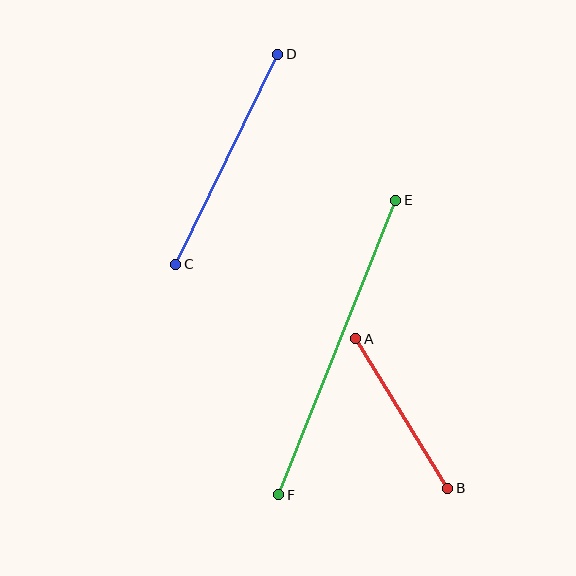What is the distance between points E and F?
The distance is approximately 317 pixels.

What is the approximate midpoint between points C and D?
The midpoint is at approximately (227, 159) pixels.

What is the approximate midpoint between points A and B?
The midpoint is at approximately (402, 413) pixels.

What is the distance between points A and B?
The distance is approximately 175 pixels.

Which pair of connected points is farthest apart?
Points E and F are farthest apart.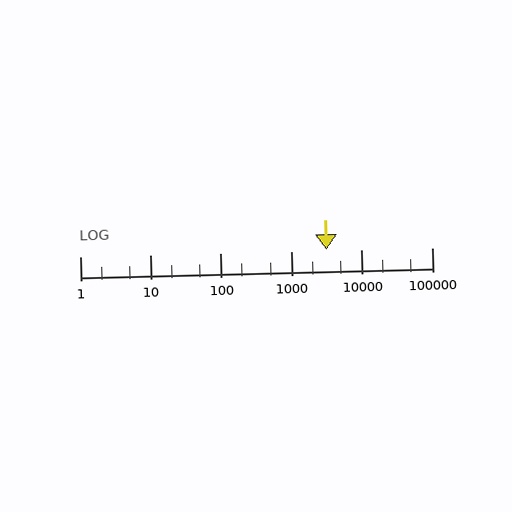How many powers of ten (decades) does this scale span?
The scale spans 5 decades, from 1 to 100000.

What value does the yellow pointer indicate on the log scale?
The pointer indicates approximately 3200.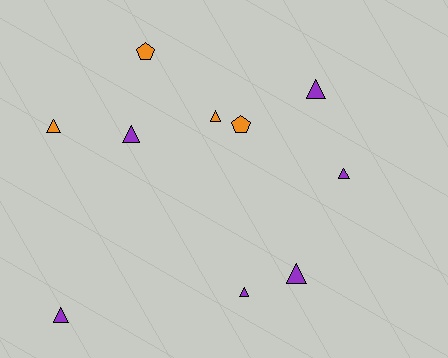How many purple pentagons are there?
There are no purple pentagons.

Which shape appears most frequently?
Triangle, with 8 objects.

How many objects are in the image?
There are 10 objects.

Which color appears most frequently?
Purple, with 6 objects.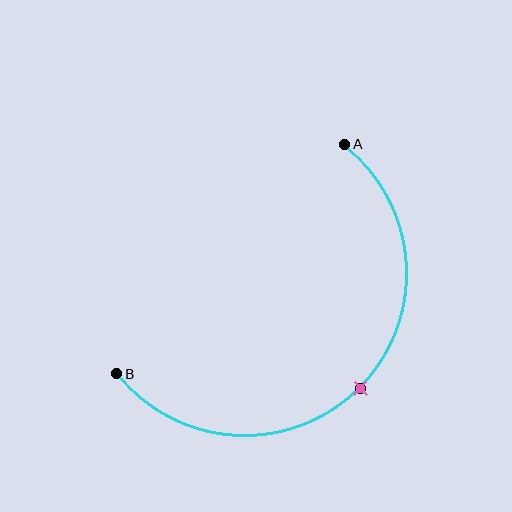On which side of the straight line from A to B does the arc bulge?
The arc bulges below and to the right of the straight line connecting A and B.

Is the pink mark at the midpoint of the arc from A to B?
Yes. The pink mark lies on the arc at equal arc-length from both A and B — it is the arc midpoint.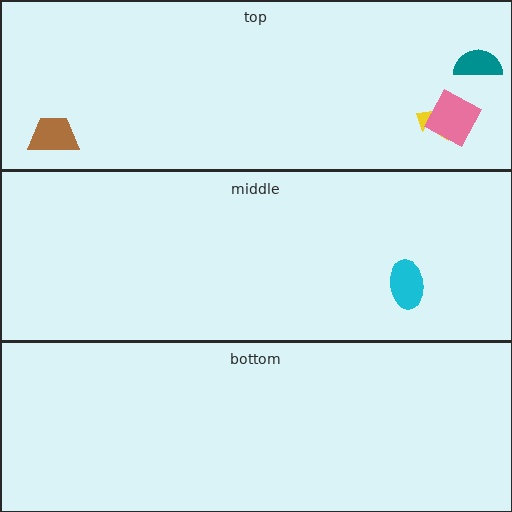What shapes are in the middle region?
The cyan ellipse.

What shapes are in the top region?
The yellow arrow, the pink diamond, the brown trapezoid, the teal semicircle.